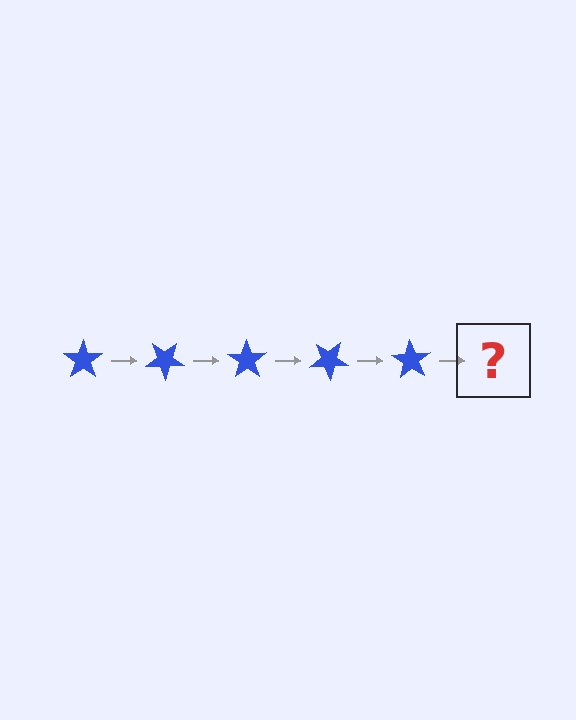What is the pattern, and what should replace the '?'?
The pattern is that the star rotates 35 degrees each step. The '?' should be a blue star rotated 175 degrees.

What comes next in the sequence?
The next element should be a blue star rotated 175 degrees.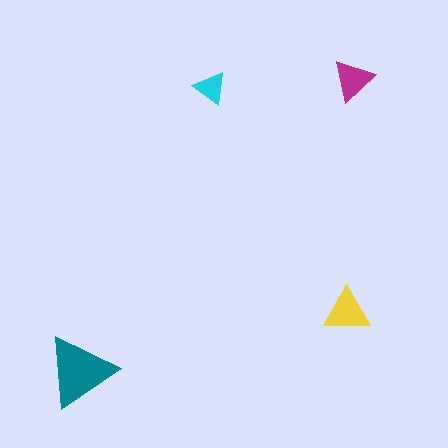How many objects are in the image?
There are 4 objects in the image.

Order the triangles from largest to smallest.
the teal one, the yellow one, the magenta one, the cyan one.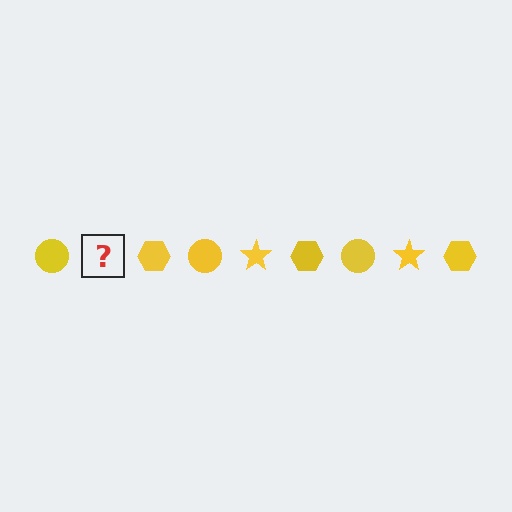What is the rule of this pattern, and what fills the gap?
The rule is that the pattern cycles through circle, star, hexagon shapes in yellow. The gap should be filled with a yellow star.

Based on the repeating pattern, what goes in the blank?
The blank should be a yellow star.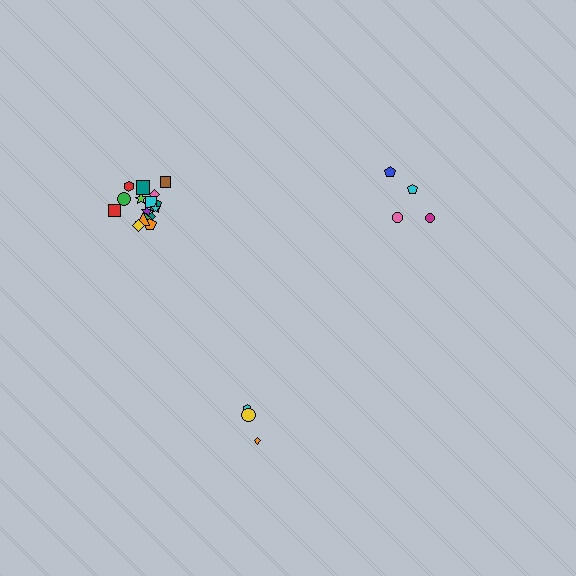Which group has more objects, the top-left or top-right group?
The top-left group.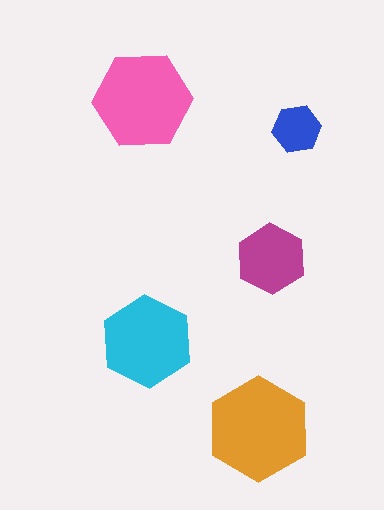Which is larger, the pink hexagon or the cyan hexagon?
The pink one.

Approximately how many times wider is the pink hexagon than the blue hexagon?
About 2 times wider.